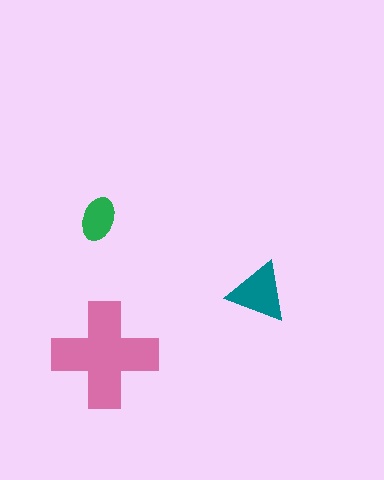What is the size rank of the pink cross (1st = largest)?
1st.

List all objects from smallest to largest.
The green ellipse, the teal triangle, the pink cross.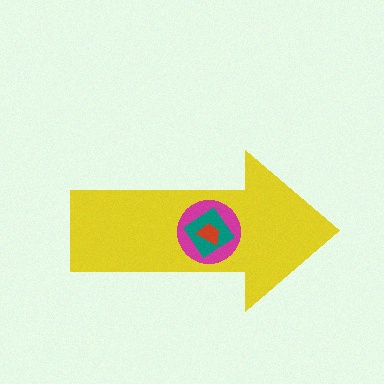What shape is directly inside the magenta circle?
The teal diamond.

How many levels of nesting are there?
4.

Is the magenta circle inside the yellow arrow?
Yes.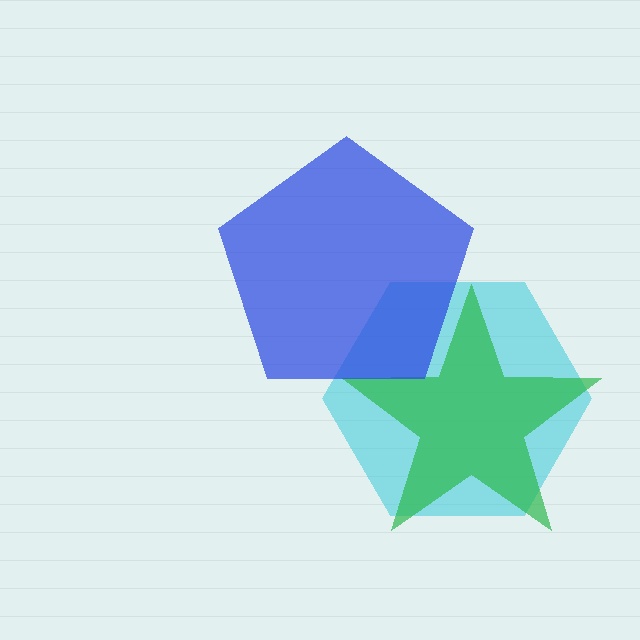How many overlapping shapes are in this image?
There are 3 overlapping shapes in the image.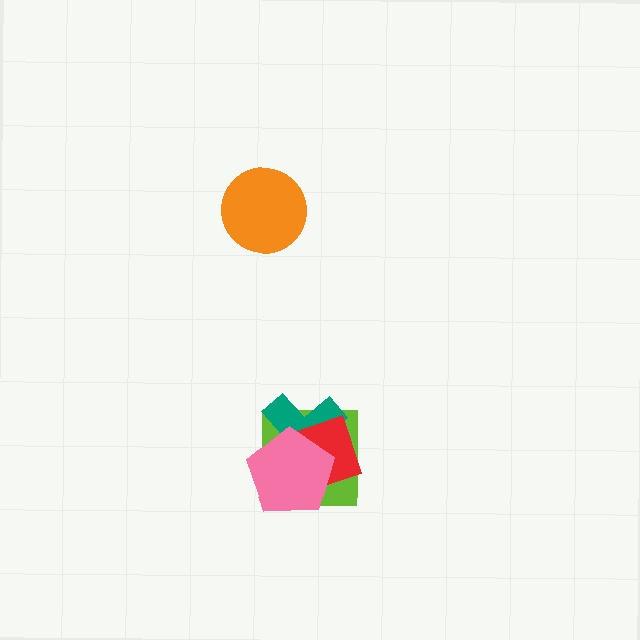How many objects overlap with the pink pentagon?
3 objects overlap with the pink pentagon.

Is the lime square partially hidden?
Yes, it is partially covered by another shape.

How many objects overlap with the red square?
3 objects overlap with the red square.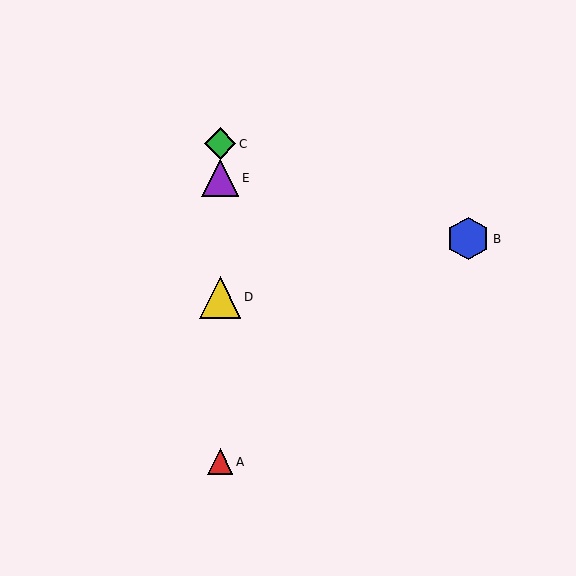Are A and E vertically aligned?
Yes, both are at x≈220.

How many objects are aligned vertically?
4 objects (A, C, D, E) are aligned vertically.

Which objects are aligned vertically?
Objects A, C, D, E are aligned vertically.